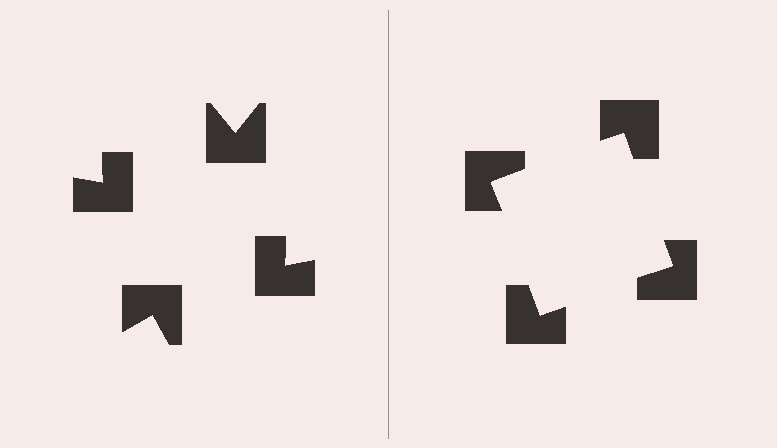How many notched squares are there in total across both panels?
8 — 4 on each side.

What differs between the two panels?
The notched squares are positioned identically on both sides; only the wedge orientations differ. On the right they align to a square; on the left they are misaligned.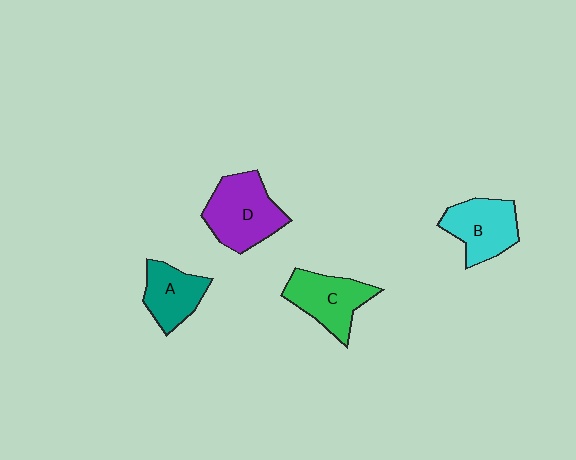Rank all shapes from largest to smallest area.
From largest to smallest: D (purple), C (green), B (cyan), A (teal).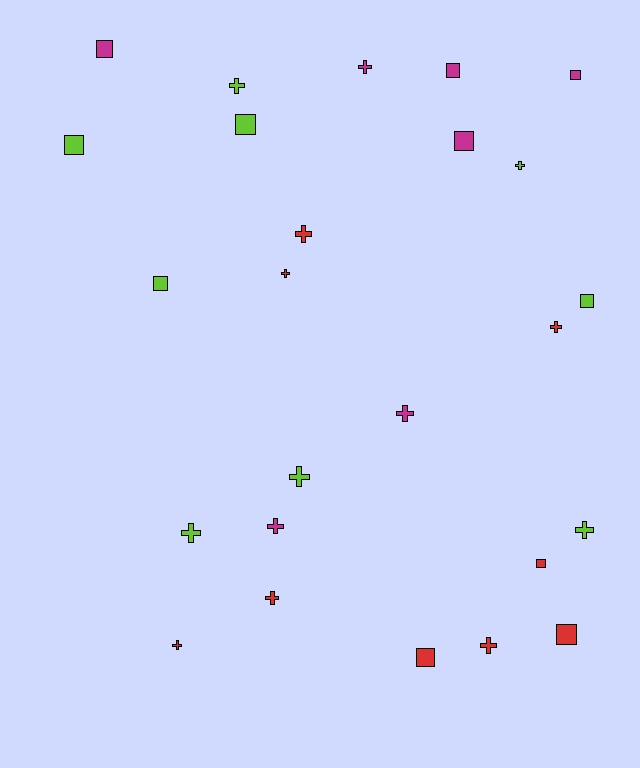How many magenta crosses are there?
There are 3 magenta crosses.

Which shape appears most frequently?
Cross, with 14 objects.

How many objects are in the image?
There are 25 objects.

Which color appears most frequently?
Red, with 9 objects.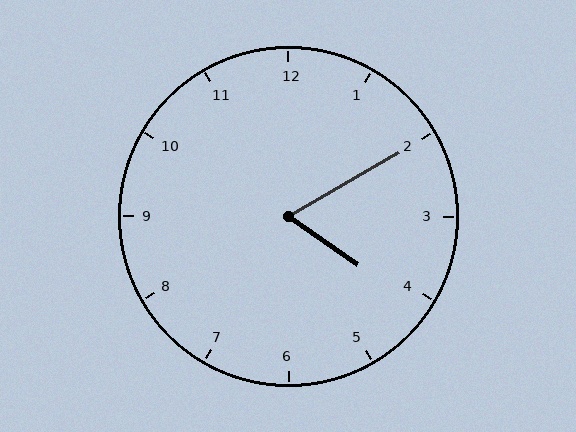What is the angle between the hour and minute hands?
Approximately 65 degrees.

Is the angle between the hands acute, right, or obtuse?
It is acute.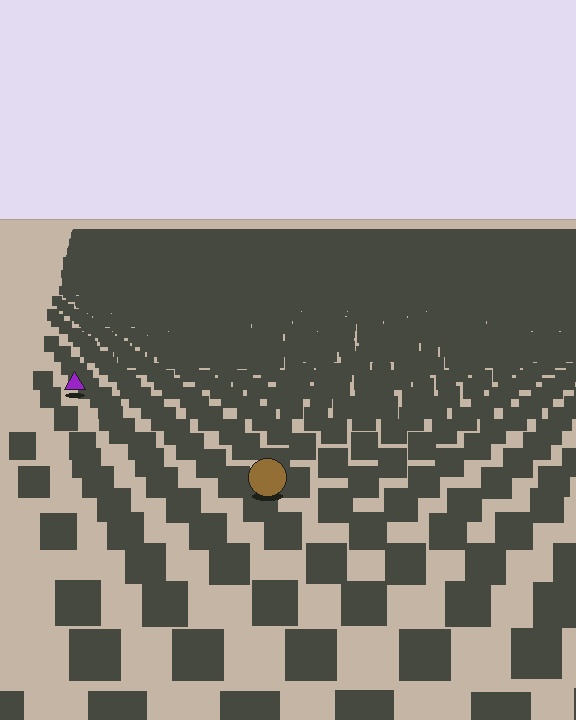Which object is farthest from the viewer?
The purple triangle is farthest from the viewer. It appears smaller and the ground texture around it is denser.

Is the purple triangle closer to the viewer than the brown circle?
No. The brown circle is closer — you can tell from the texture gradient: the ground texture is coarser near it.